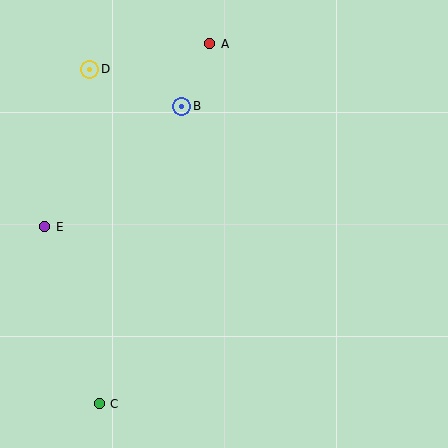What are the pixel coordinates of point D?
Point D is at (90, 69).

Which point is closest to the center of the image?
Point B at (182, 106) is closest to the center.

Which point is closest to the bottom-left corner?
Point C is closest to the bottom-left corner.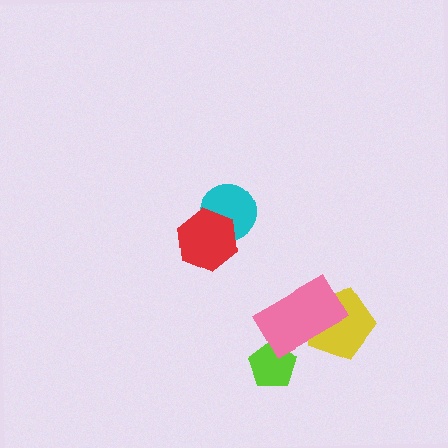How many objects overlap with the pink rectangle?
2 objects overlap with the pink rectangle.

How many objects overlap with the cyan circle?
1 object overlaps with the cyan circle.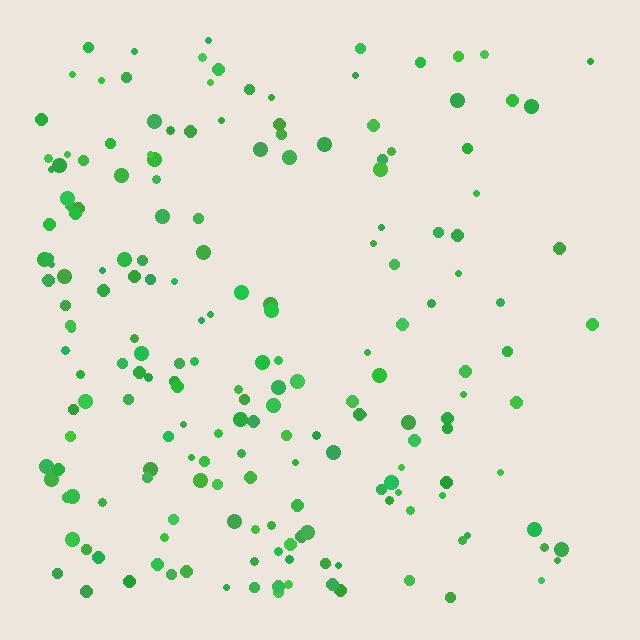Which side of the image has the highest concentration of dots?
The left.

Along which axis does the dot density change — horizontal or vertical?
Horizontal.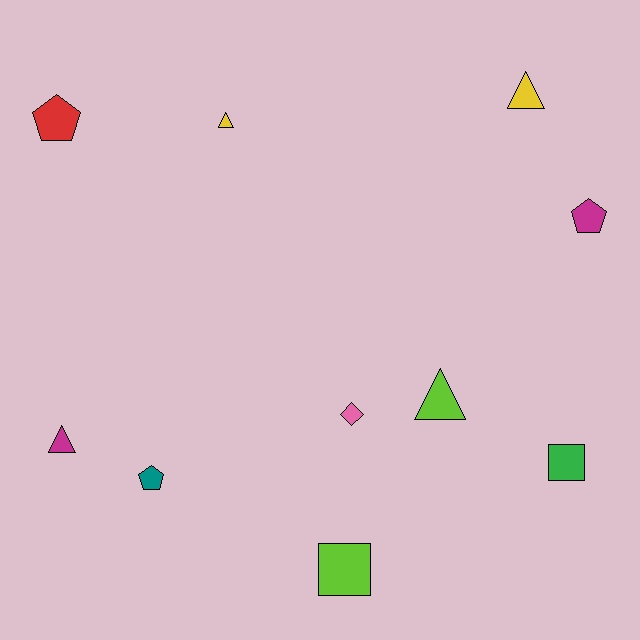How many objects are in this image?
There are 10 objects.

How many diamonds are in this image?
There is 1 diamond.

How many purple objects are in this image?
There are no purple objects.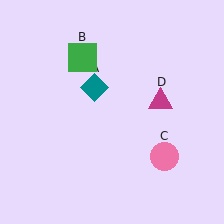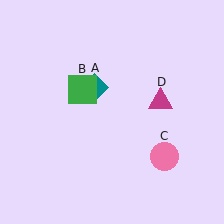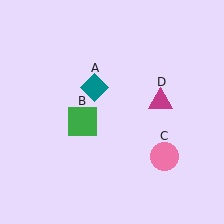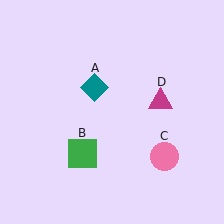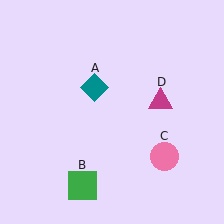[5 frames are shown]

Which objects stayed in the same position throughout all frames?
Teal diamond (object A) and pink circle (object C) and magenta triangle (object D) remained stationary.